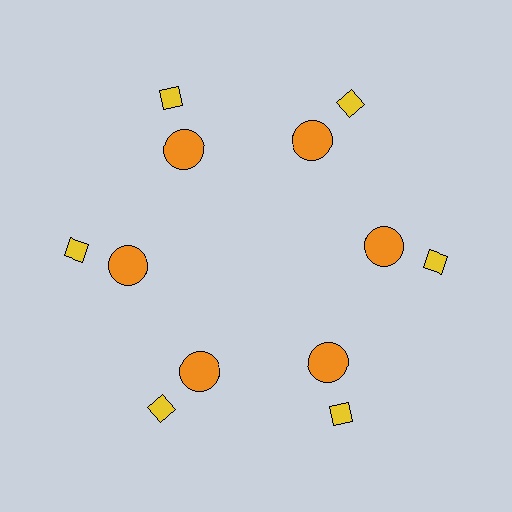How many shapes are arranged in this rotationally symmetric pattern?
There are 12 shapes, arranged in 6 groups of 2.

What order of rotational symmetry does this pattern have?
This pattern has 6-fold rotational symmetry.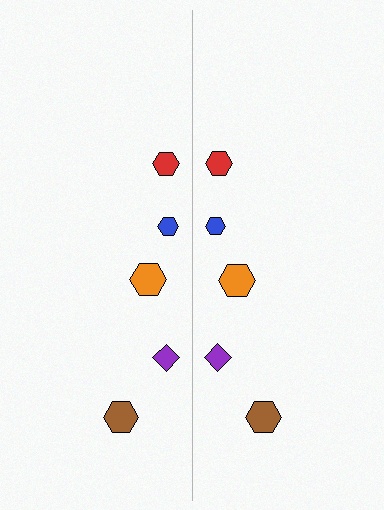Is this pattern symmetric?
Yes, this pattern has bilateral (reflection) symmetry.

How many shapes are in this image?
There are 10 shapes in this image.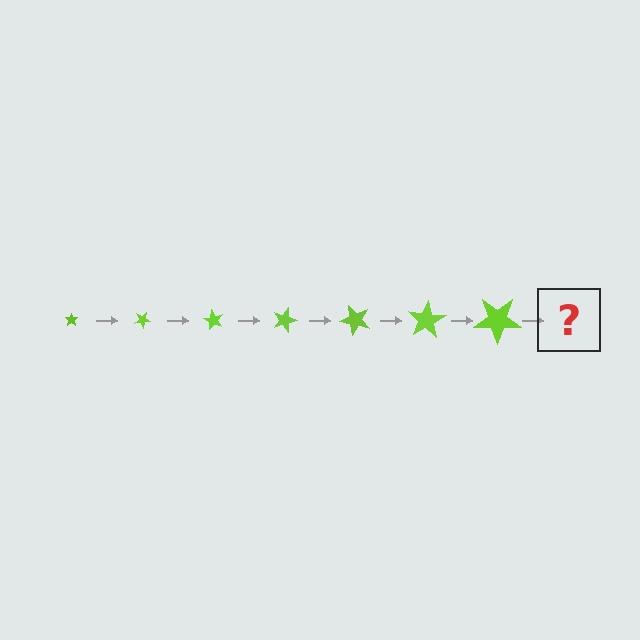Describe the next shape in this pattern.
It should be a star, larger than the previous one and rotated 210 degrees from the start.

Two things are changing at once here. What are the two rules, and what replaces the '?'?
The two rules are that the star grows larger each step and it rotates 30 degrees each step. The '?' should be a star, larger than the previous one and rotated 210 degrees from the start.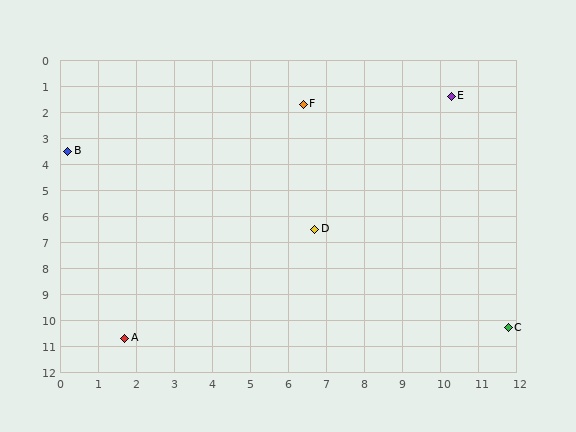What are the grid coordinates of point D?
Point D is at approximately (6.7, 6.5).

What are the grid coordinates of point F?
Point F is at approximately (6.4, 1.7).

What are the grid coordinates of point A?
Point A is at approximately (1.7, 10.7).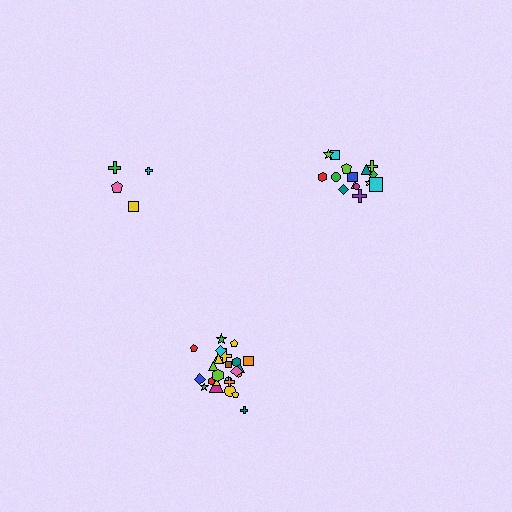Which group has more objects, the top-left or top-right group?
The top-right group.